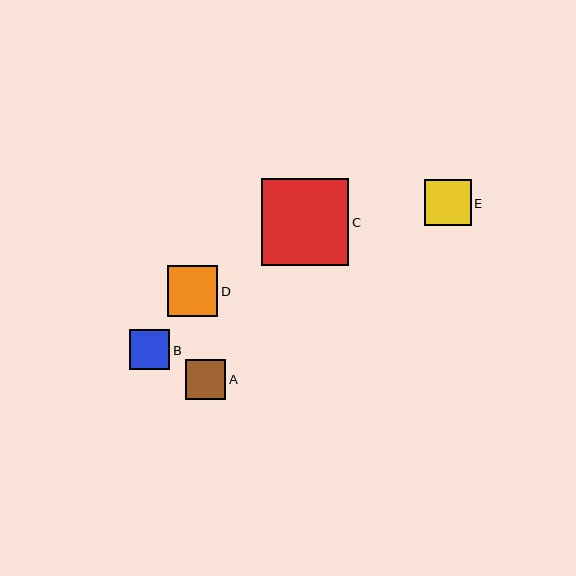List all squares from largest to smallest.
From largest to smallest: C, D, E, A, B.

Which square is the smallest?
Square B is the smallest with a size of approximately 40 pixels.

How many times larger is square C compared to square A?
Square C is approximately 2.2 times the size of square A.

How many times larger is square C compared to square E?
Square C is approximately 1.9 times the size of square E.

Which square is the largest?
Square C is the largest with a size of approximately 87 pixels.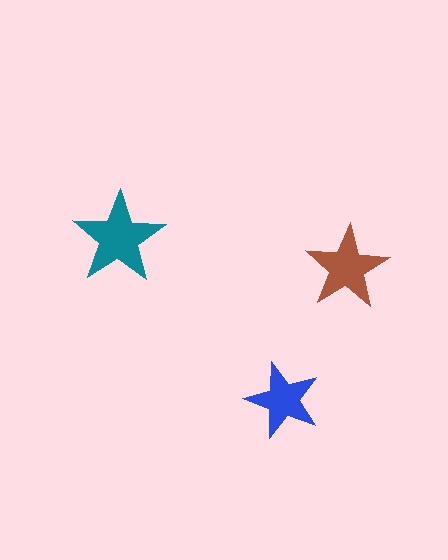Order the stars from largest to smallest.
the teal one, the brown one, the blue one.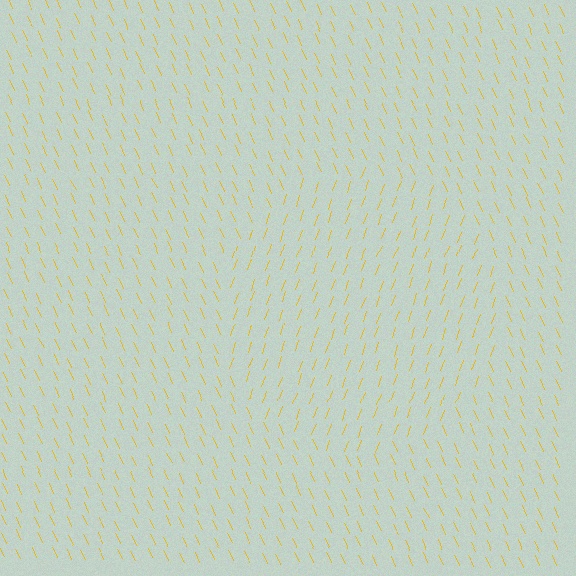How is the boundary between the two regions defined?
The boundary is defined purely by a change in line orientation (approximately 45 degrees difference). All lines are the same color and thickness.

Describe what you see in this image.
The image is filled with small yellow line segments. A circle region in the image has lines oriented differently from the surrounding lines, creating a visible texture boundary.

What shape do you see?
I see a circle.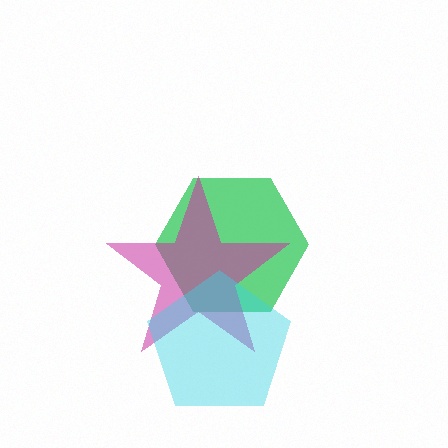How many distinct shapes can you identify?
There are 3 distinct shapes: a green hexagon, a magenta star, a cyan pentagon.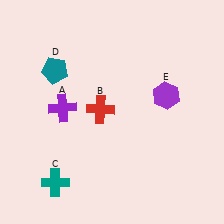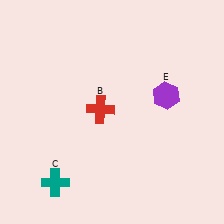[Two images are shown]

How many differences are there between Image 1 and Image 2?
There are 2 differences between the two images.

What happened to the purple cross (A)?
The purple cross (A) was removed in Image 2. It was in the top-left area of Image 1.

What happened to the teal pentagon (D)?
The teal pentagon (D) was removed in Image 2. It was in the top-left area of Image 1.